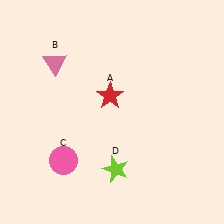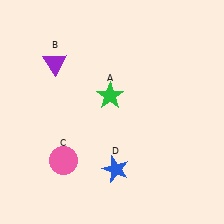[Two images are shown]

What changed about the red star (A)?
In Image 1, A is red. In Image 2, it changed to green.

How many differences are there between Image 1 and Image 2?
There are 3 differences between the two images.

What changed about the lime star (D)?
In Image 1, D is lime. In Image 2, it changed to blue.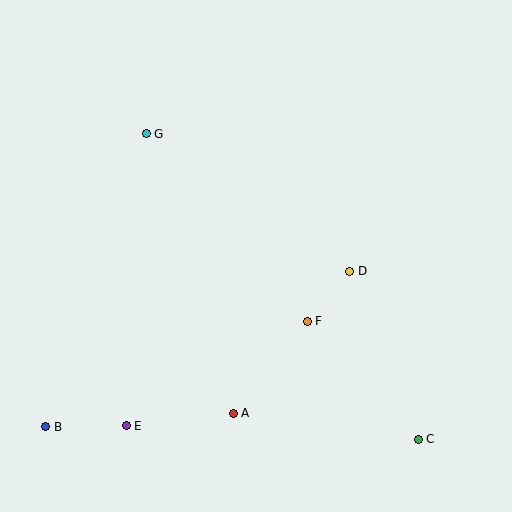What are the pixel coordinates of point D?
Point D is at (350, 271).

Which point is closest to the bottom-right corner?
Point C is closest to the bottom-right corner.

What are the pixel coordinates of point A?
Point A is at (233, 413).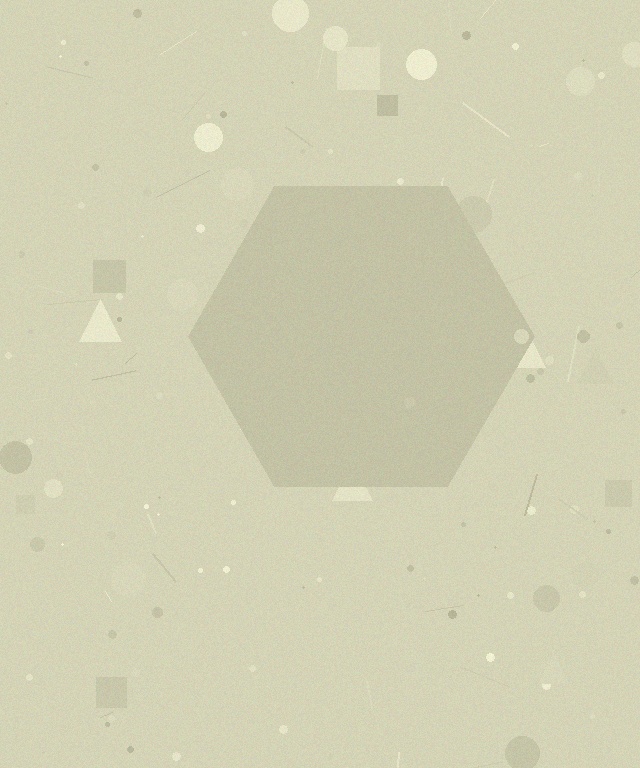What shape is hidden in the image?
A hexagon is hidden in the image.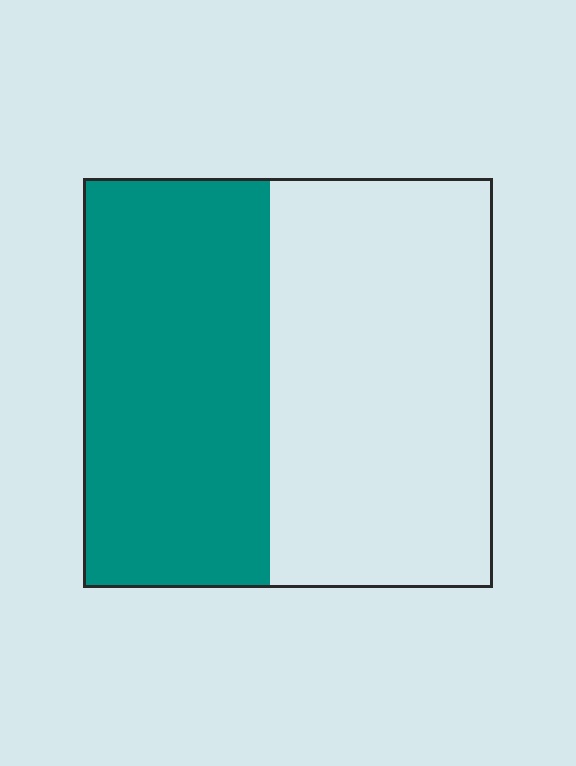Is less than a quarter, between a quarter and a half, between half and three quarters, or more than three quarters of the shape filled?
Between a quarter and a half.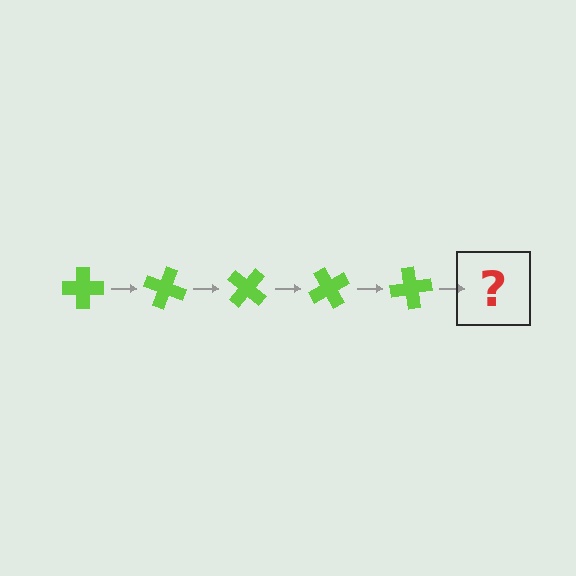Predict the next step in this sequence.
The next step is a lime cross rotated 100 degrees.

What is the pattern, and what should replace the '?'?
The pattern is that the cross rotates 20 degrees each step. The '?' should be a lime cross rotated 100 degrees.